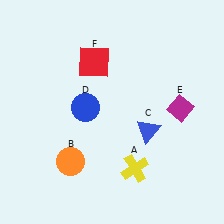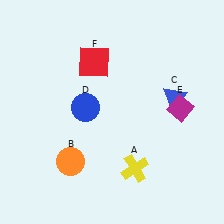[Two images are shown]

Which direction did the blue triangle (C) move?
The blue triangle (C) moved up.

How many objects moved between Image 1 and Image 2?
1 object moved between the two images.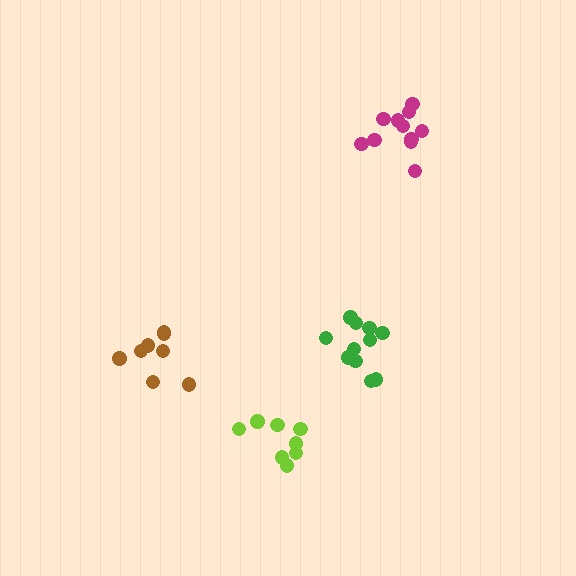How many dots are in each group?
Group 1: 8 dots, Group 2: 8 dots, Group 3: 11 dots, Group 4: 11 dots (38 total).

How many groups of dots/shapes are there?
There are 4 groups.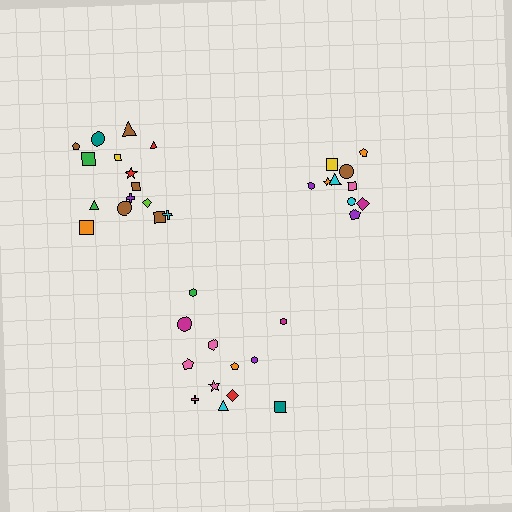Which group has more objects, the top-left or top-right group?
The top-left group.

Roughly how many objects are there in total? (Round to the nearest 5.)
Roughly 35 objects in total.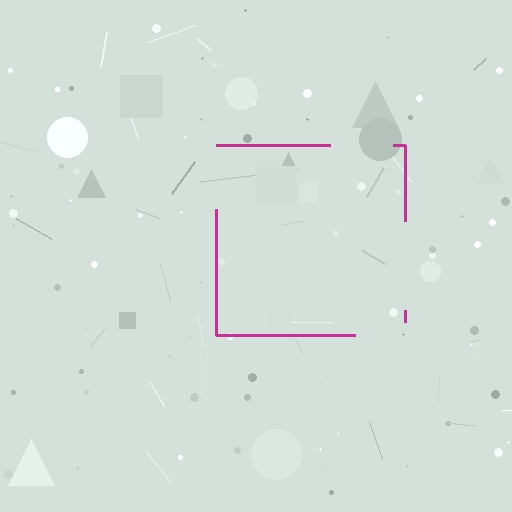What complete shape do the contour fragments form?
The contour fragments form a square.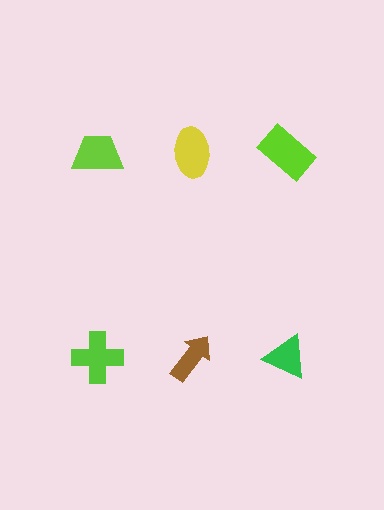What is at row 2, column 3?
A green triangle.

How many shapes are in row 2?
3 shapes.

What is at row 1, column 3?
A lime rectangle.